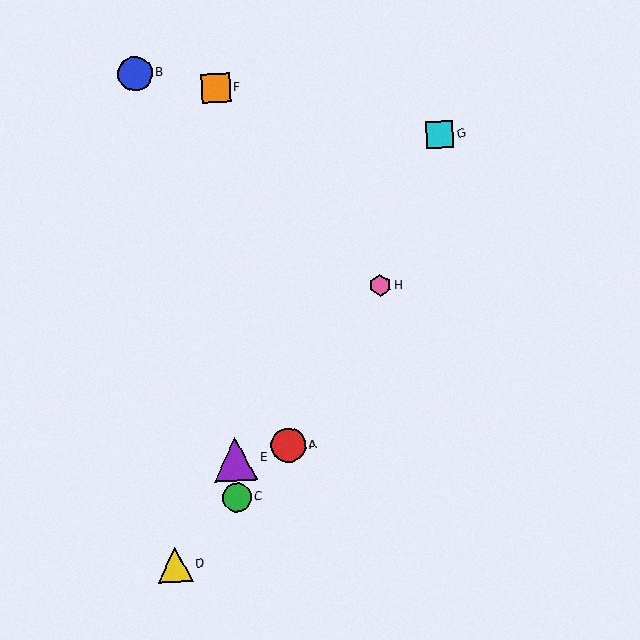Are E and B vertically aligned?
No, E is at x≈235 and B is at x≈135.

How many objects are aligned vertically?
3 objects (C, E, F) are aligned vertically.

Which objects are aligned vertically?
Objects C, E, F are aligned vertically.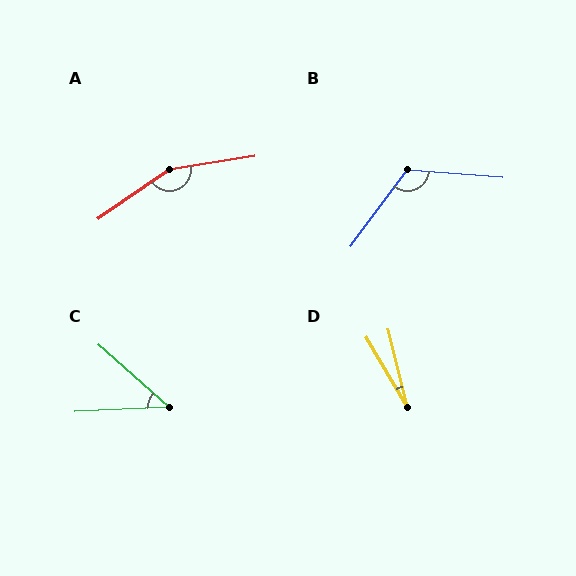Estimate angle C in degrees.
Approximately 44 degrees.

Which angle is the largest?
A, at approximately 154 degrees.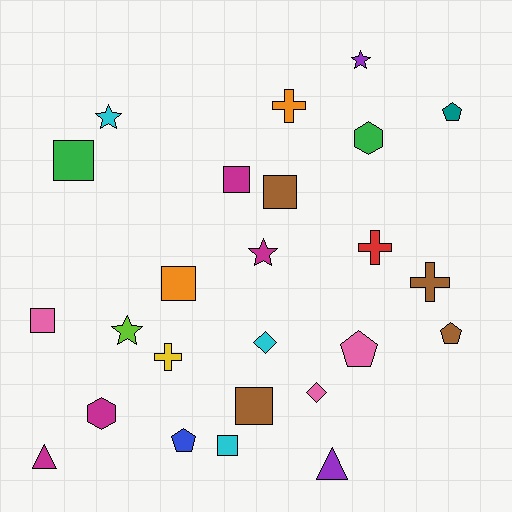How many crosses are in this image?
There are 4 crosses.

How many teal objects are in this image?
There is 1 teal object.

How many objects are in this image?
There are 25 objects.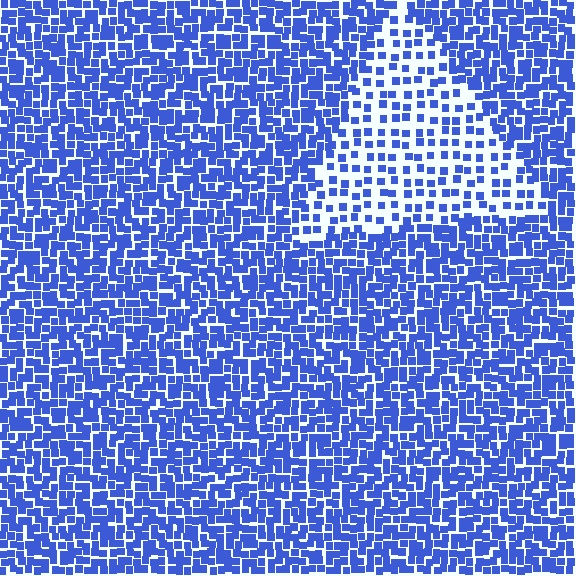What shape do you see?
I see a triangle.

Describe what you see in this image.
The image contains small blue elements arranged at two different densities. A triangle-shaped region is visible where the elements are less densely packed than the surrounding area.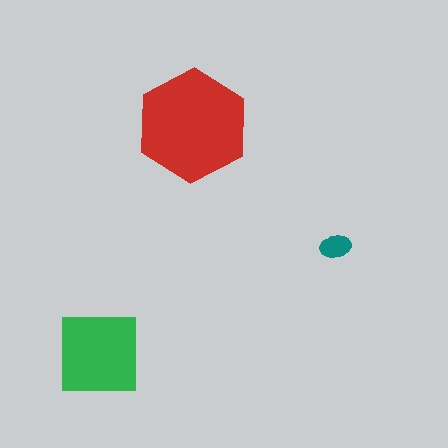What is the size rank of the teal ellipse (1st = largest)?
3rd.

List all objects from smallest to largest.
The teal ellipse, the green square, the red hexagon.